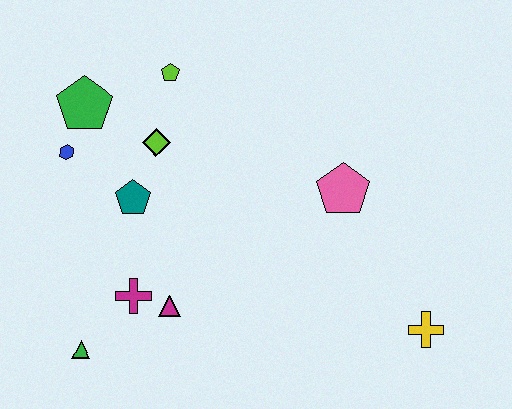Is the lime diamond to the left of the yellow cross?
Yes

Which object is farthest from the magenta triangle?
The yellow cross is farthest from the magenta triangle.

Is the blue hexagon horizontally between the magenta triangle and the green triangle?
No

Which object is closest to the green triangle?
The magenta cross is closest to the green triangle.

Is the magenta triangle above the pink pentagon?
No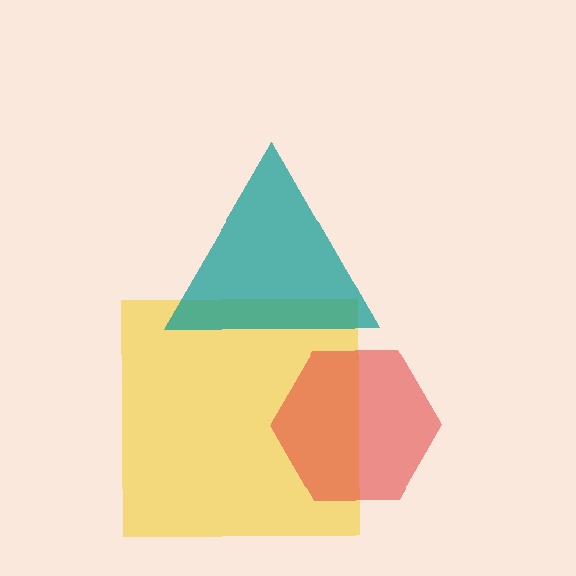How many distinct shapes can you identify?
There are 3 distinct shapes: a yellow square, a teal triangle, a red hexagon.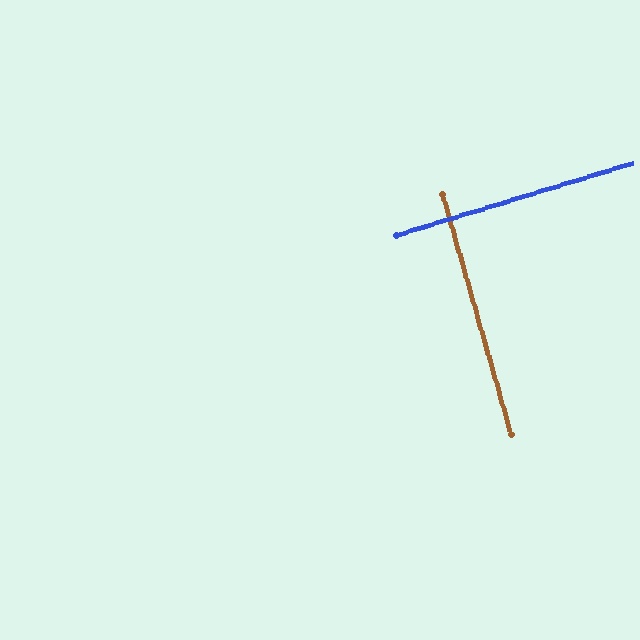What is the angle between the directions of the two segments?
Approximately 89 degrees.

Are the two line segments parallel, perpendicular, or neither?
Perpendicular — they meet at approximately 89°.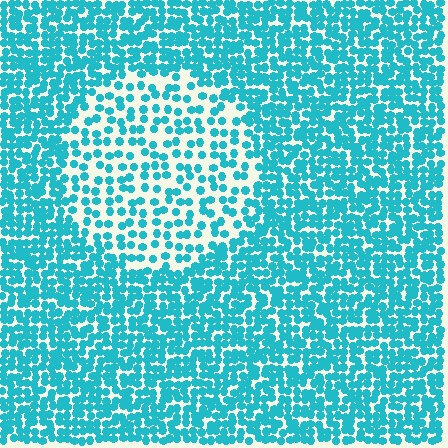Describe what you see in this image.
The image contains small cyan elements arranged at two different densities. A circle-shaped region is visible where the elements are less densely packed than the surrounding area.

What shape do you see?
I see a circle.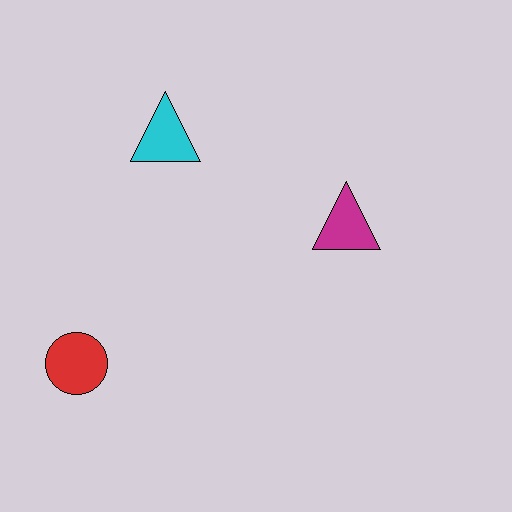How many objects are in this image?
There are 3 objects.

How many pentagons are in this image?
There are no pentagons.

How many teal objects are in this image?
There are no teal objects.